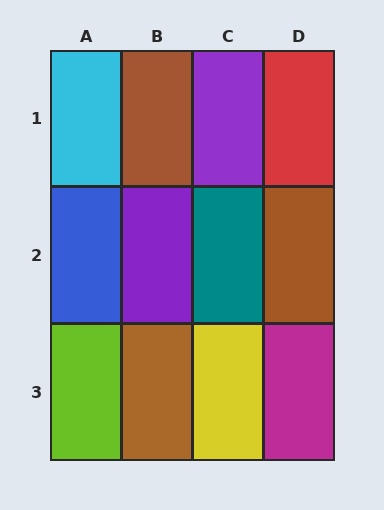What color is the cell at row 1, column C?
Purple.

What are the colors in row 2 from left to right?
Blue, purple, teal, brown.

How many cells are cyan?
1 cell is cyan.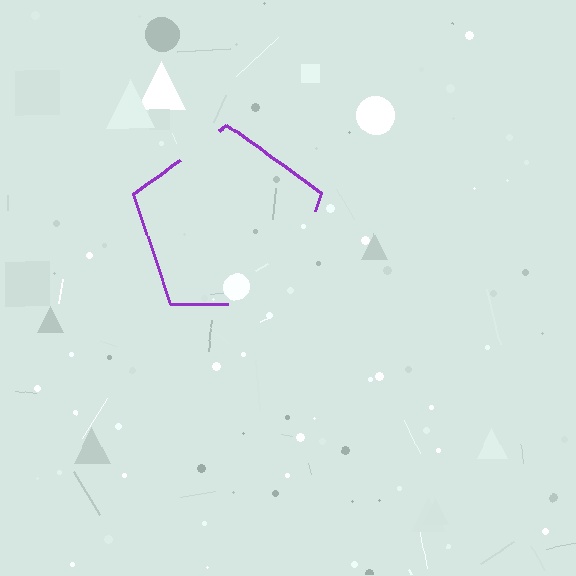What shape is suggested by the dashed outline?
The dashed outline suggests a pentagon.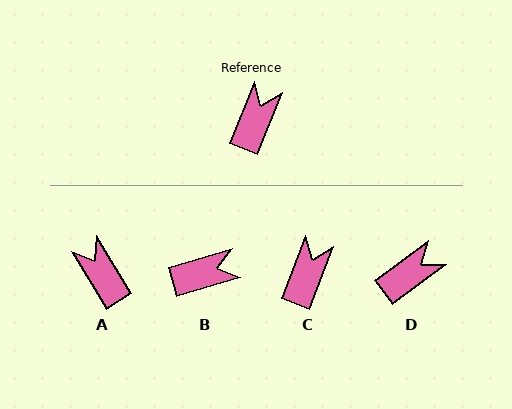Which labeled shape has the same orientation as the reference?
C.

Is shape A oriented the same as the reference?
No, it is off by about 52 degrees.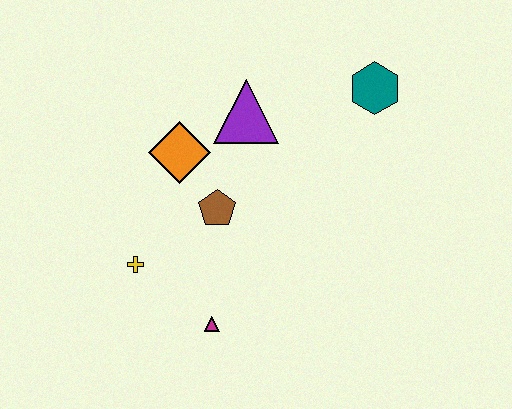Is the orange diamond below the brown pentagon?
No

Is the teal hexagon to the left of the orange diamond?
No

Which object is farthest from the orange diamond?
The teal hexagon is farthest from the orange diamond.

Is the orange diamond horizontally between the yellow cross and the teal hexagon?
Yes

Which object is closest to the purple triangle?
The orange diamond is closest to the purple triangle.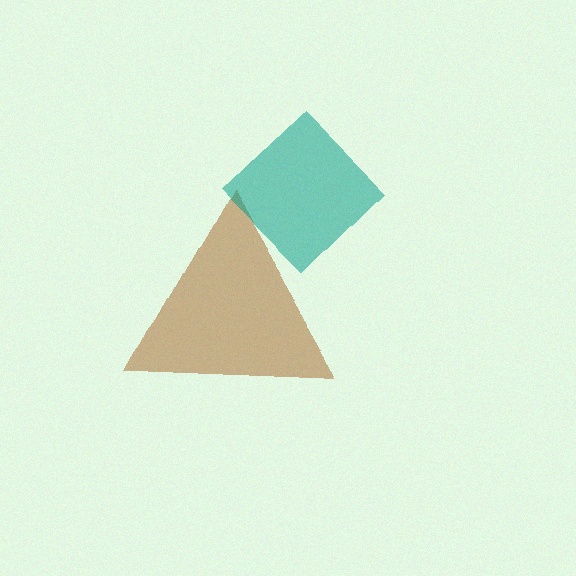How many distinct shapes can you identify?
There are 2 distinct shapes: a brown triangle, a teal diamond.